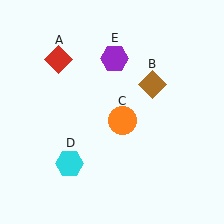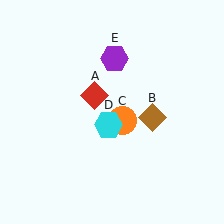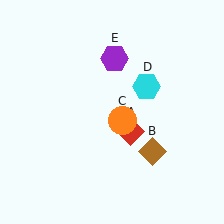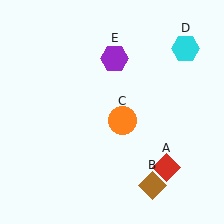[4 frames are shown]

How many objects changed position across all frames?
3 objects changed position: red diamond (object A), brown diamond (object B), cyan hexagon (object D).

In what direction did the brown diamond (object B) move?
The brown diamond (object B) moved down.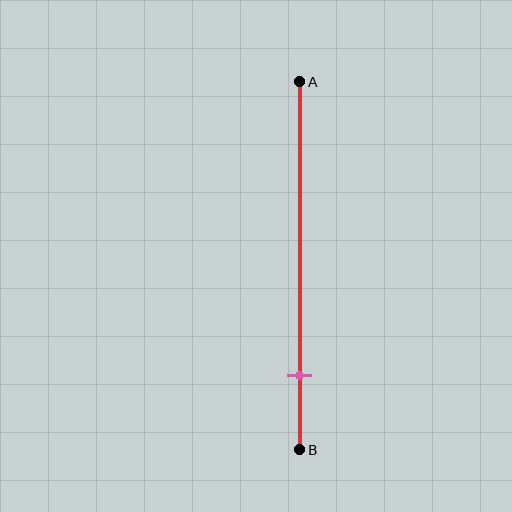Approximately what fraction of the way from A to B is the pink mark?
The pink mark is approximately 80% of the way from A to B.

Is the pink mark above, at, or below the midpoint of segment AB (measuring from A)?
The pink mark is below the midpoint of segment AB.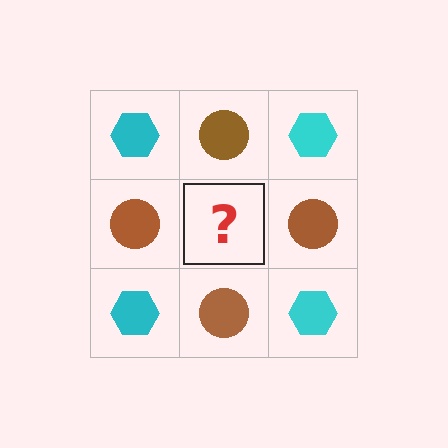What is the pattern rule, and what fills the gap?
The rule is that it alternates cyan hexagon and brown circle in a checkerboard pattern. The gap should be filled with a cyan hexagon.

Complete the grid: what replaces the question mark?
The question mark should be replaced with a cyan hexagon.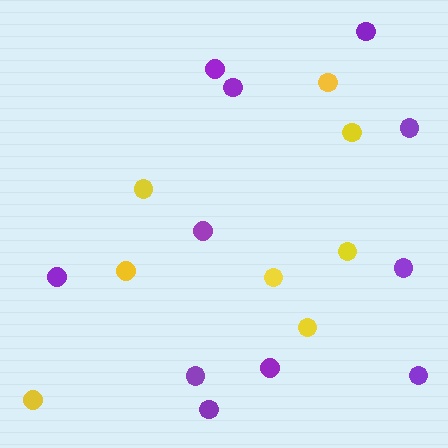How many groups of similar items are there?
There are 2 groups: one group of yellow circles (8) and one group of purple circles (11).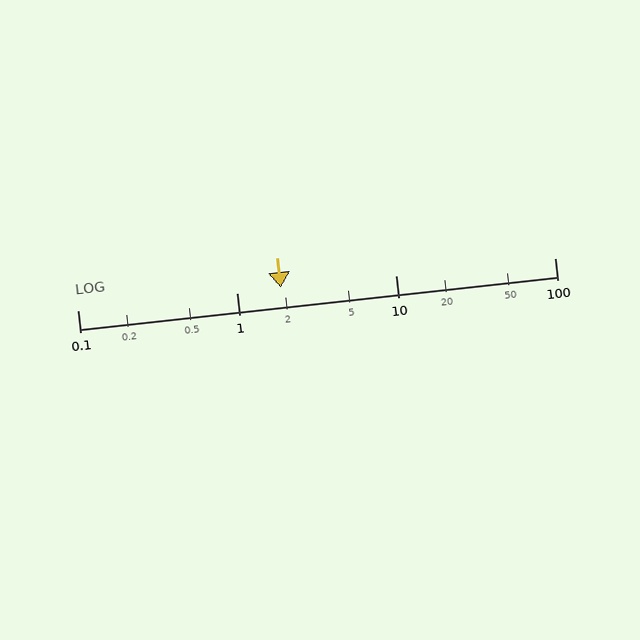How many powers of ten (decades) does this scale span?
The scale spans 3 decades, from 0.1 to 100.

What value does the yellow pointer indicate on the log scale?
The pointer indicates approximately 1.9.